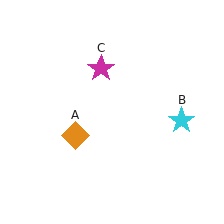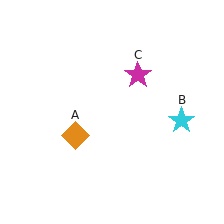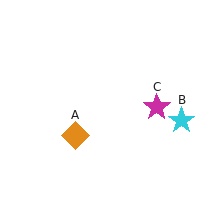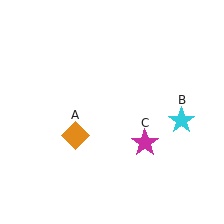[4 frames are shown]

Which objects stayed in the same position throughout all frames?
Orange diamond (object A) and cyan star (object B) remained stationary.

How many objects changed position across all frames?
1 object changed position: magenta star (object C).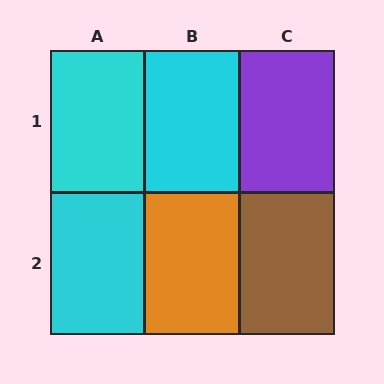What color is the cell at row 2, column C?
Brown.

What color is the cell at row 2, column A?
Cyan.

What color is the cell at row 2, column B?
Orange.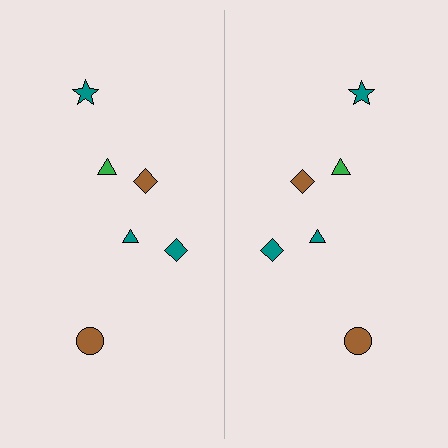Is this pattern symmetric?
Yes, this pattern has bilateral (reflection) symmetry.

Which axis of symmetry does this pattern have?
The pattern has a vertical axis of symmetry running through the center of the image.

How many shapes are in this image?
There are 12 shapes in this image.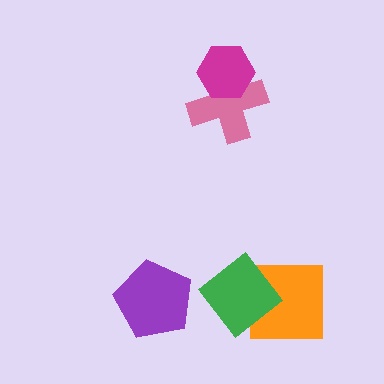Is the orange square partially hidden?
Yes, it is partially covered by another shape.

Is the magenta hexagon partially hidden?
No, no other shape covers it.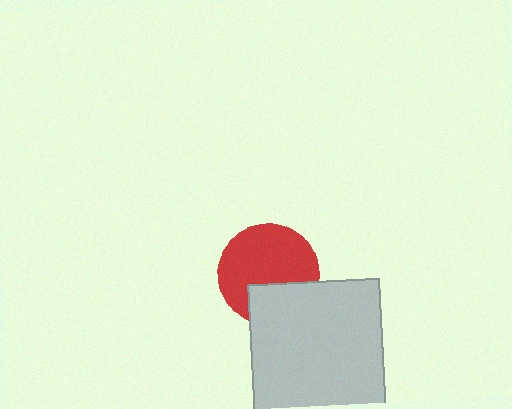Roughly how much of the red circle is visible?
Most of it is visible (roughly 70%).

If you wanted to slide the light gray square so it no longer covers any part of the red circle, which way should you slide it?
Slide it down — that is the most direct way to separate the two shapes.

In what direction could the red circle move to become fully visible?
The red circle could move up. That would shift it out from behind the light gray square entirely.